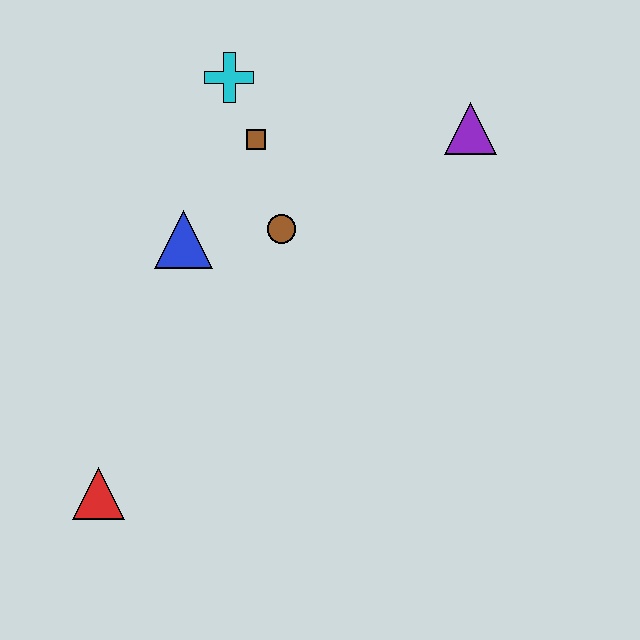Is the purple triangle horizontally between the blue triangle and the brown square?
No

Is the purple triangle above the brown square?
Yes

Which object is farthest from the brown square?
The red triangle is farthest from the brown square.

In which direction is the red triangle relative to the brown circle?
The red triangle is below the brown circle.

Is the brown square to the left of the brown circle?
Yes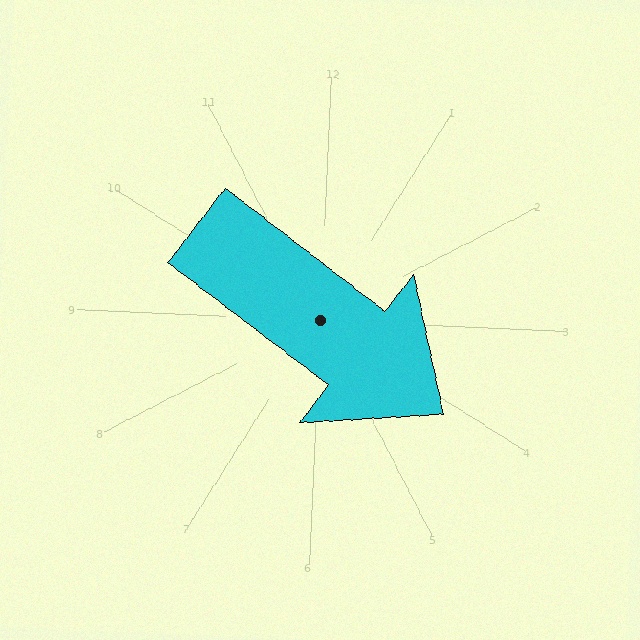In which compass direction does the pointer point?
Southeast.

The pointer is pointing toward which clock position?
Roughly 4 o'clock.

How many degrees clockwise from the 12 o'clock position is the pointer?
Approximately 125 degrees.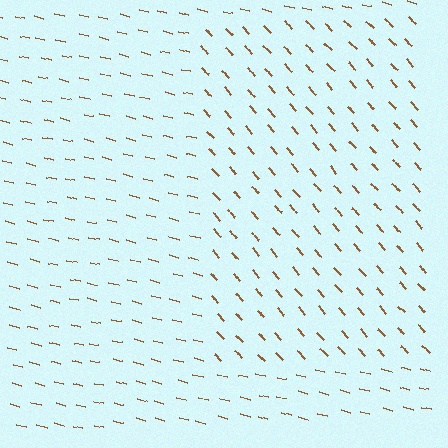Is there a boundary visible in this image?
Yes, there is a texture boundary formed by a change in line orientation.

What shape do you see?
I see a rectangle.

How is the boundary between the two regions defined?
The boundary is defined purely by a change in line orientation (approximately 34 degrees difference). All lines are the same color and thickness.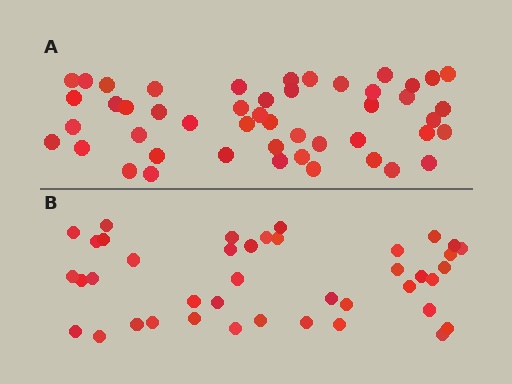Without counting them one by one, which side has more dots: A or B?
Region A (the top region) has more dots.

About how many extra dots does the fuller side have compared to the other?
Region A has roughly 8 or so more dots than region B.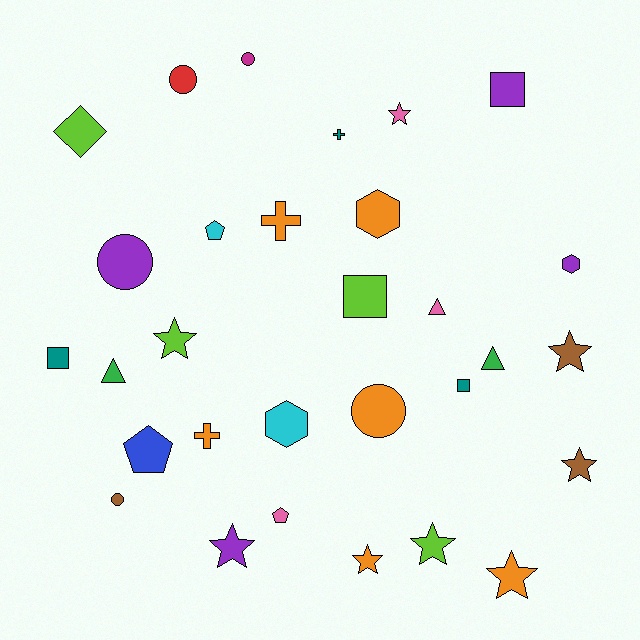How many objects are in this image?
There are 30 objects.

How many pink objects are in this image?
There are 3 pink objects.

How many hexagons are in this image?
There are 3 hexagons.